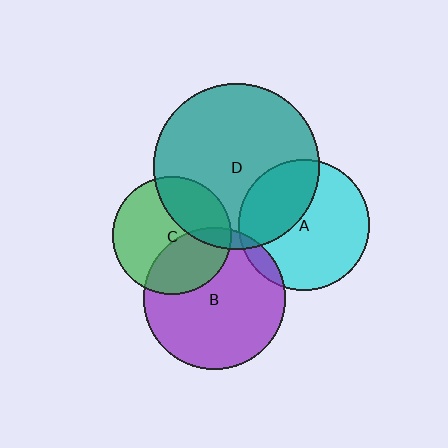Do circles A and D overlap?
Yes.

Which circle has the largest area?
Circle D (teal).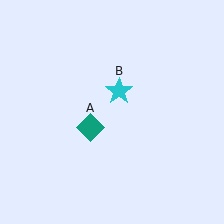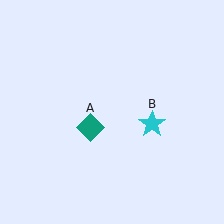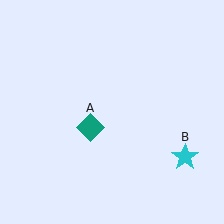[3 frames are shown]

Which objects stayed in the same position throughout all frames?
Teal diamond (object A) remained stationary.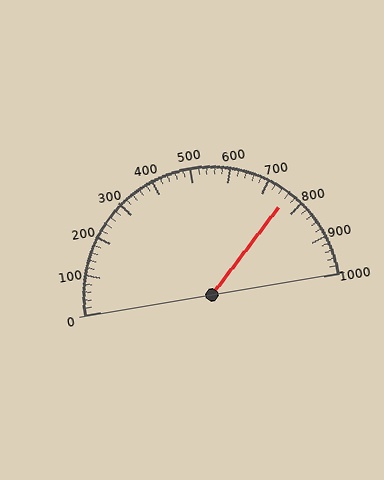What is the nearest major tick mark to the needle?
The nearest major tick mark is 800.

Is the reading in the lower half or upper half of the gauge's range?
The reading is in the upper half of the range (0 to 1000).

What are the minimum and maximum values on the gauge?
The gauge ranges from 0 to 1000.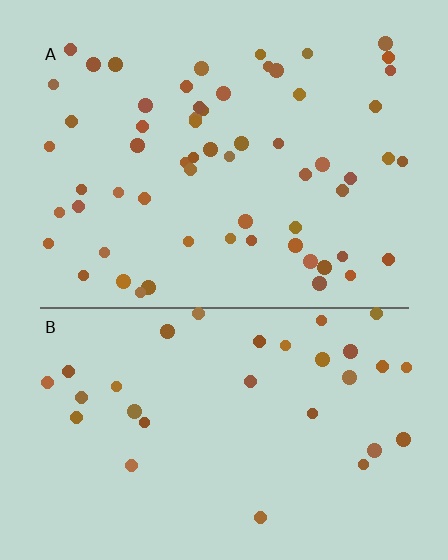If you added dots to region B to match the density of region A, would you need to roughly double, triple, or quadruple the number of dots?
Approximately double.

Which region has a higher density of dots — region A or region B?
A (the top).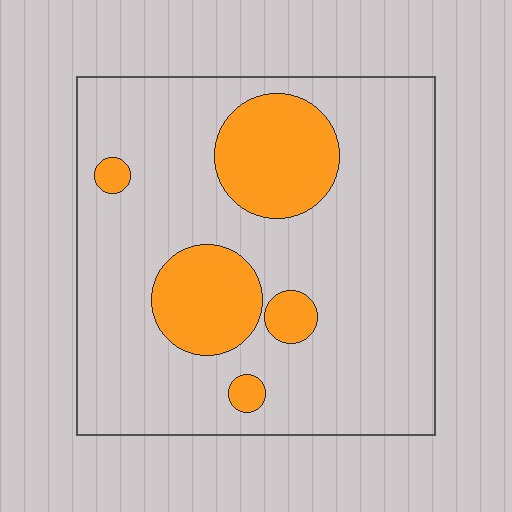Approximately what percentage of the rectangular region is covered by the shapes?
Approximately 20%.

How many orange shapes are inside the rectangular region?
5.